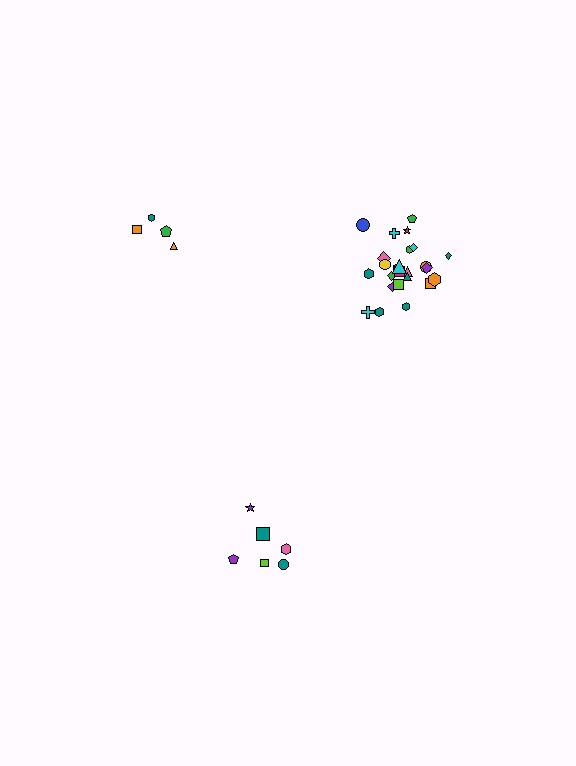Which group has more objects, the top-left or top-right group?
The top-right group.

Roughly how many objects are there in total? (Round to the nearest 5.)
Roughly 35 objects in total.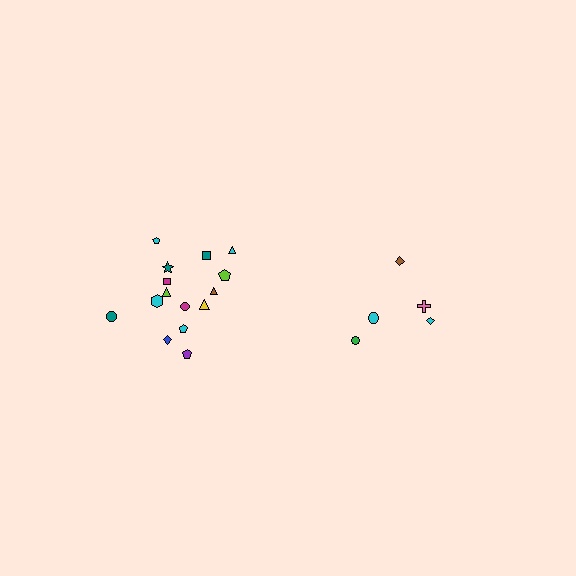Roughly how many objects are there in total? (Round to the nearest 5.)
Roughly 20 objects in total.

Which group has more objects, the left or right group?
The left group.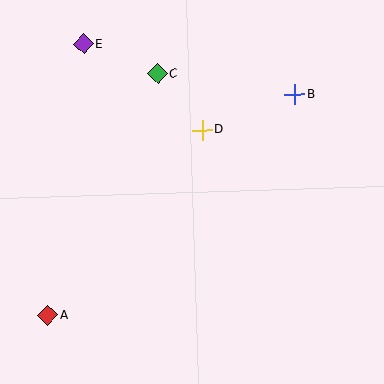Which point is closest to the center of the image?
Point D at (202, 130) is closest to the center.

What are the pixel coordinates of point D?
Point D is at (202, 130).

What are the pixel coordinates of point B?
Point B is at (295, 94).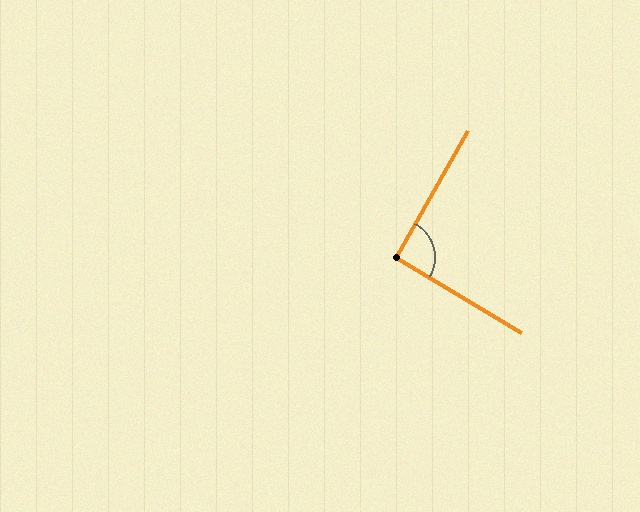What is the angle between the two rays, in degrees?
Approximately 91 degrees.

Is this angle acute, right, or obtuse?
It is approximately a right angle.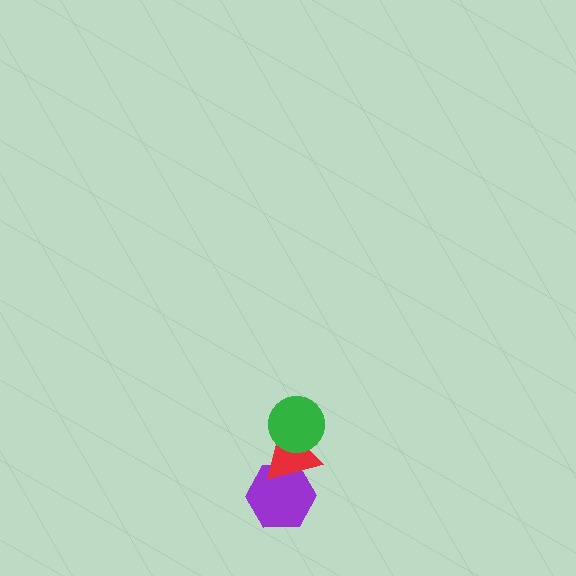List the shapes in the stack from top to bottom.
From top to bottom: the green circle, the red triangle, the purple hexagon.